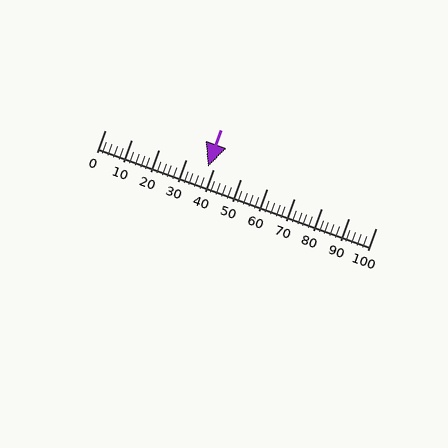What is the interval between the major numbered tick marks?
The major tick marks are spaced 10 units apart.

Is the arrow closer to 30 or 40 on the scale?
The arrow is closer to 40.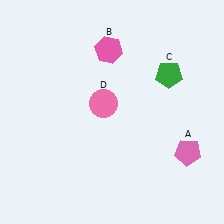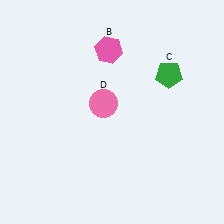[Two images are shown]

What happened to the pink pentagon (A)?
The pink pentagon (A) was removed in Image 2. It was in the bottom-right area of Image 1.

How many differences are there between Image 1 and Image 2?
There is 1 difference between the two images.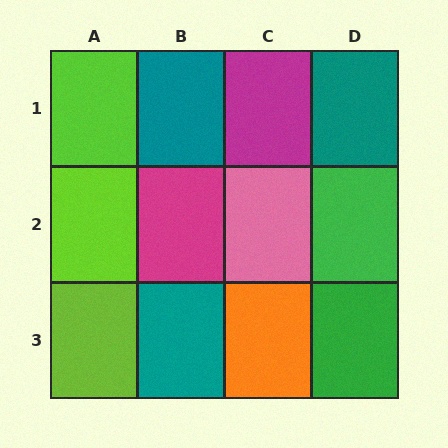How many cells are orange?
1 cell is orange.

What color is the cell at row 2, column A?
Lime.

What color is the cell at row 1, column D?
Teal.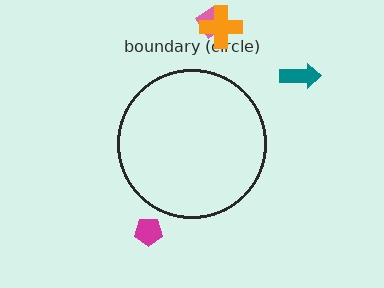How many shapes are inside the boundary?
0 inside, 4 outside.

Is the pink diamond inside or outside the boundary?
Outside.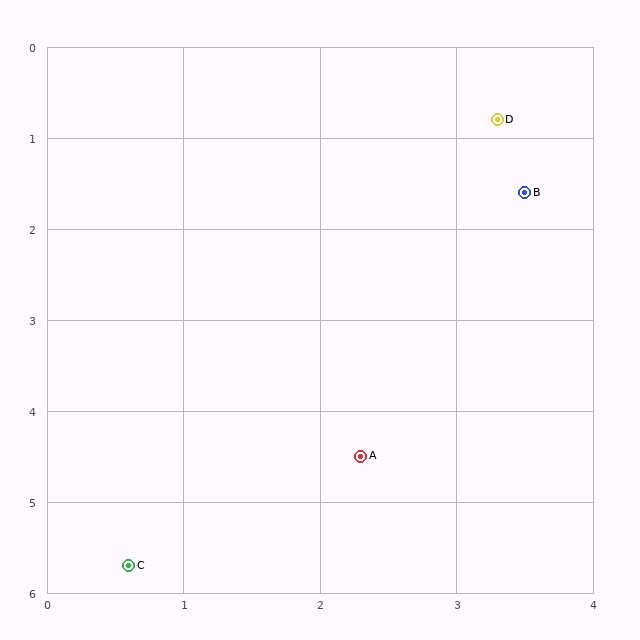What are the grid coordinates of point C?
Point C is at approximately (0.6, 5.7).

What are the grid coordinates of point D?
Point D is at approximately (3.3, 0.8).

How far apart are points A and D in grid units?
Points A and D are about 3.8 grid units apart.